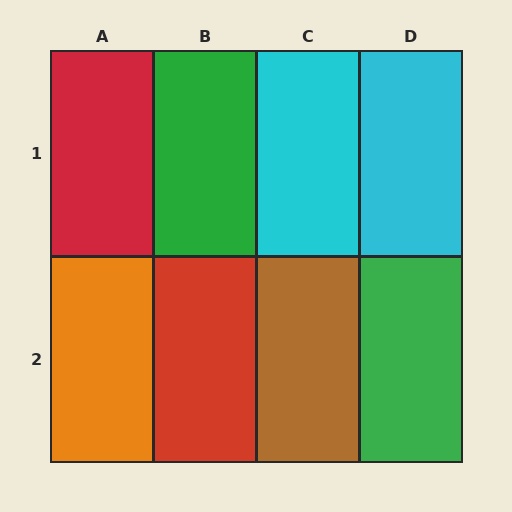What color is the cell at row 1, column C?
Cyan.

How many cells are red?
2 cells are red.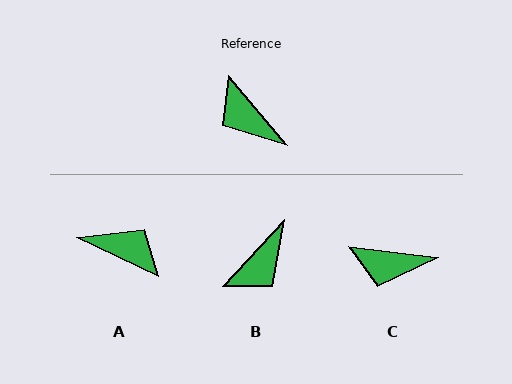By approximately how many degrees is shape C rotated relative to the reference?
Approximately 42 degrees counter-clockwise.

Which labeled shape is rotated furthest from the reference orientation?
A, about 156 degrees away.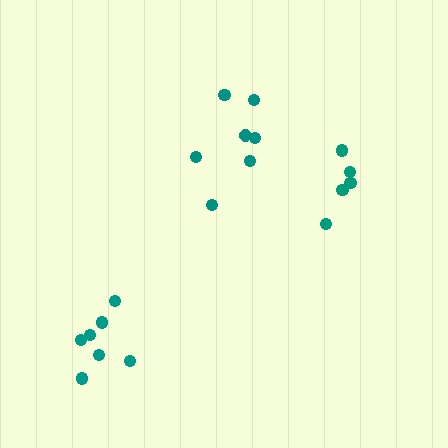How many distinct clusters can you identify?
There are 3 distinct clusters.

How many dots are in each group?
Group 1: 7 dots, Group 2: 7 dots, Group 3: 5 dots (19 total).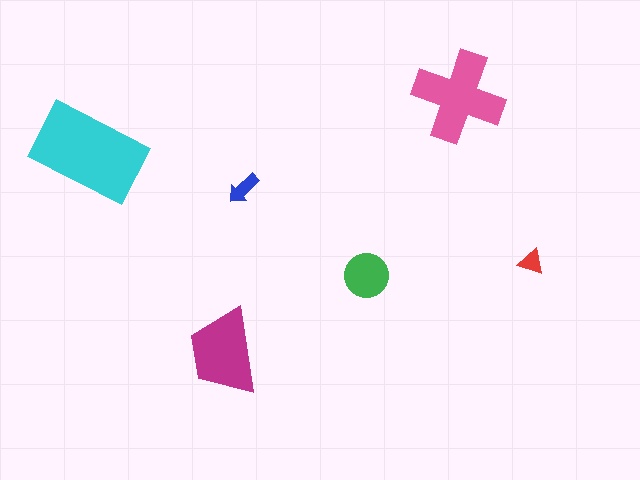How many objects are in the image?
There are 6 objects in the image.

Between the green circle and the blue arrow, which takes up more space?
The green circle.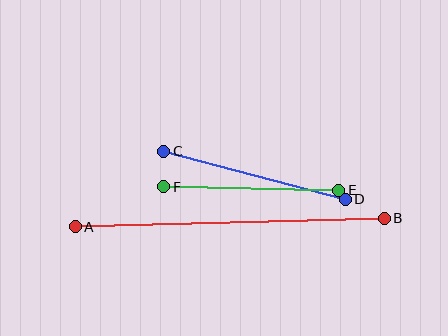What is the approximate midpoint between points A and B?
The midpoint is at approximately (230, 223) pixels.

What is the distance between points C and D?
The distance is approximately 188 pixels.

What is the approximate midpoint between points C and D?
The midpoint is at approximately (254, 175) pixels.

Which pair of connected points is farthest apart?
Points A and B are farthest apart.